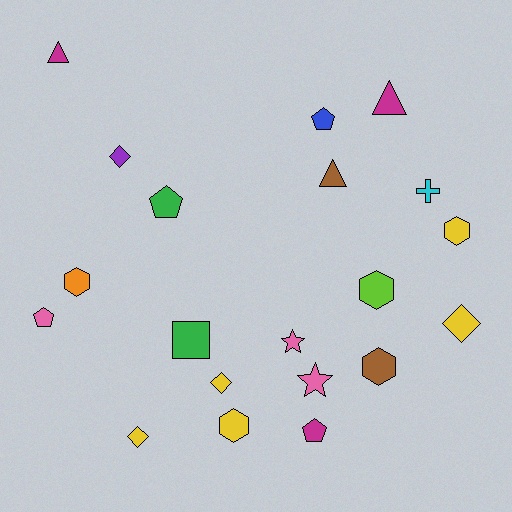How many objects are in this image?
There are 20 objects.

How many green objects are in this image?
There are 2 green objects.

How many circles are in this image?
There are no circles.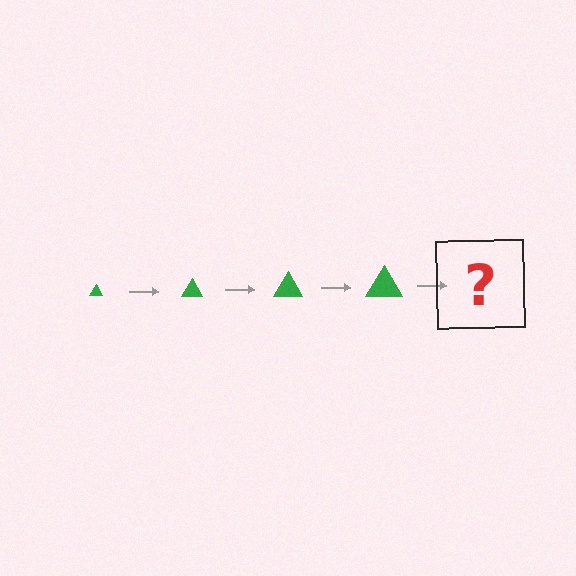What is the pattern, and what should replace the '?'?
The pattern is that the triangle gets progressively larger each step. The '?' should be a green triangle, larger than the previous one.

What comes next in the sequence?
The next element should be a green triangle, larger than the previous one.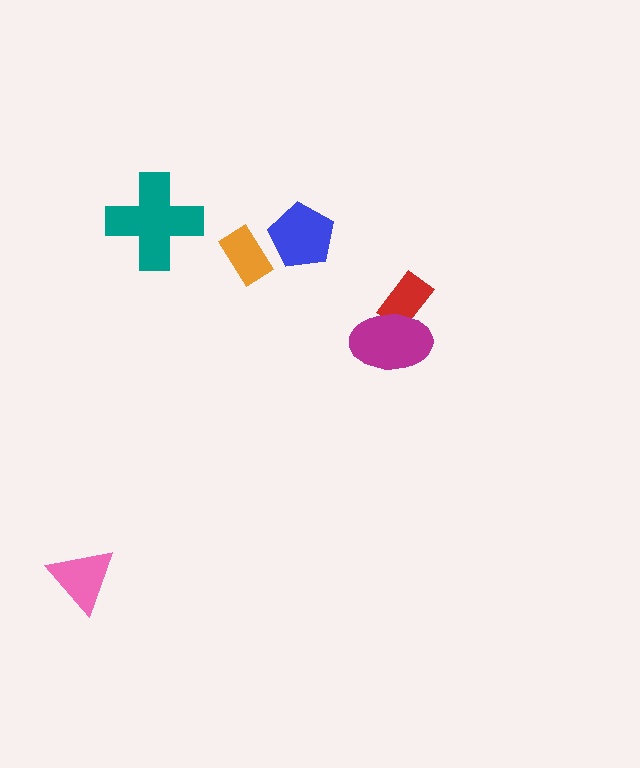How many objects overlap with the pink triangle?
0 objects overlap with the pink triangle.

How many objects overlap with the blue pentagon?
0 objects overlap with the blue pentagon.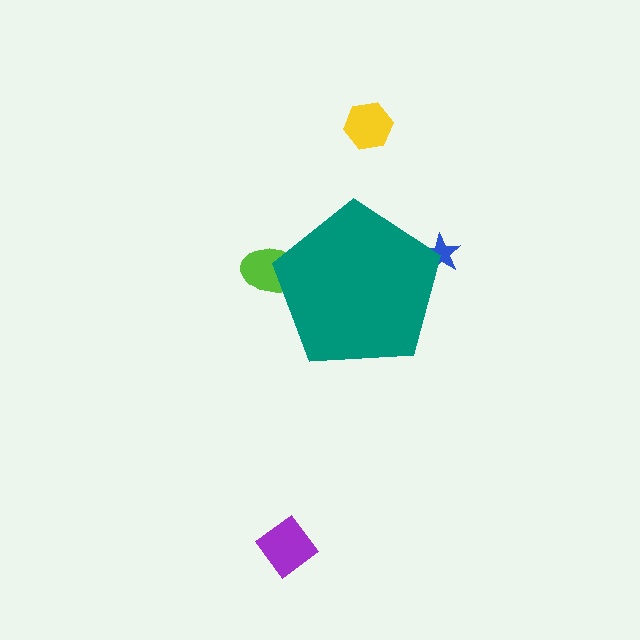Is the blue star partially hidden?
Yes, the blue star is partially hidden behind the teal pentagon.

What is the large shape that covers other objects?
A teal pentagon.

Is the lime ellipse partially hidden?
Yes, the lime ellipse is partially hidden behind the teal pentagon.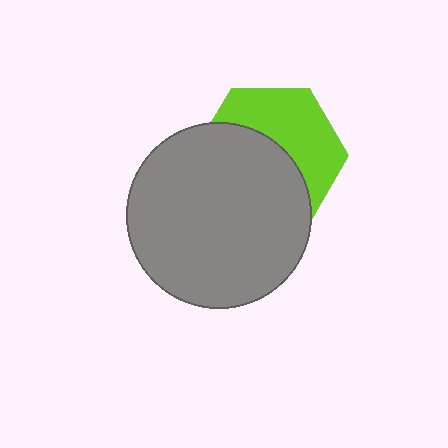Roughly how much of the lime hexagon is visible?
About half of it is visible (roughly 46%).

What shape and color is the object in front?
The object in front is a gray circle.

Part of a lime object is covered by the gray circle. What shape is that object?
It is a hexagon.